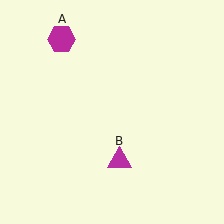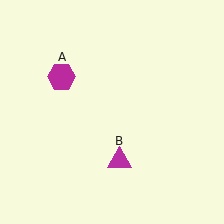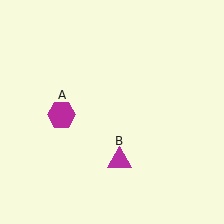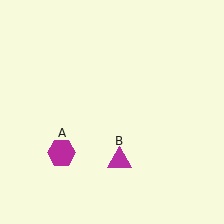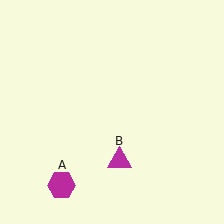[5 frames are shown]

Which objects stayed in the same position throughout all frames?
Magenta triangle (object B) remained stationary.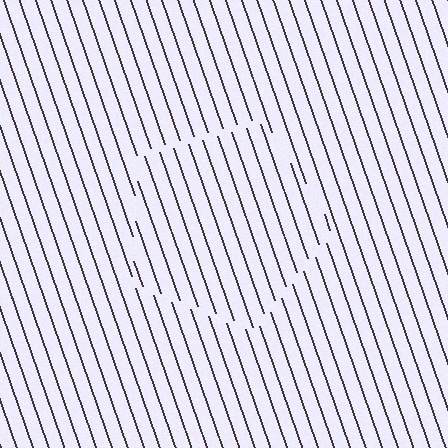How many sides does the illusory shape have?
5 sides — the line-ends trace a pentagon.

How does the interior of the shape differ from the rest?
The interior of the shape contains the same grating, shifted by half a period — the contour is defined by the phase discontinuity where line-ends from the inner and outer gratings abut.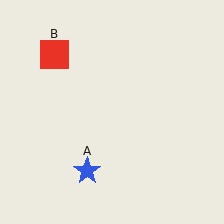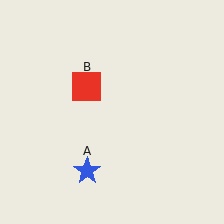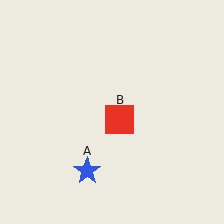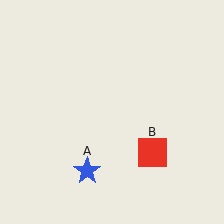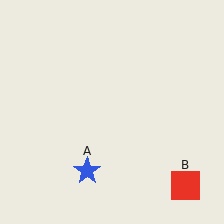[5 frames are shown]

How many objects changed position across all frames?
1 object changed position: red square (object B).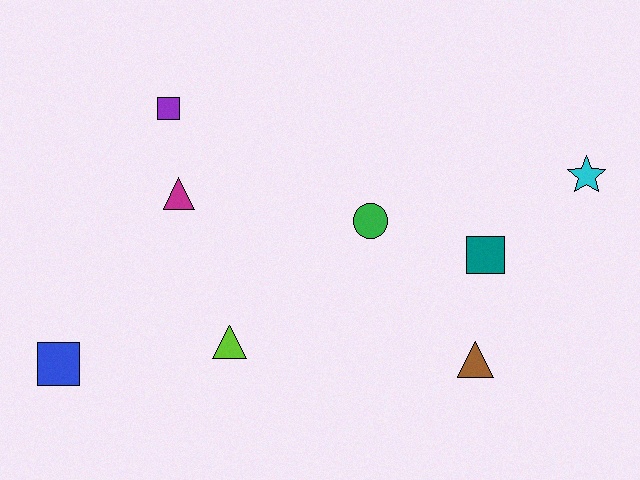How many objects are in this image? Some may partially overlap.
There are 8 objects.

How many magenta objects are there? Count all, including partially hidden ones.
There is 1 magenta object.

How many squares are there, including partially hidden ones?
There are 3 squares.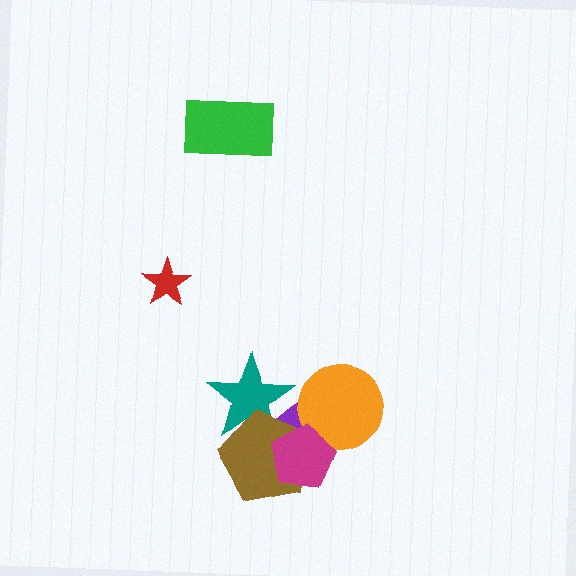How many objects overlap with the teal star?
2 objects overlap with the teal star.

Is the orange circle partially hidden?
Yes, it is partially covered by another shape.